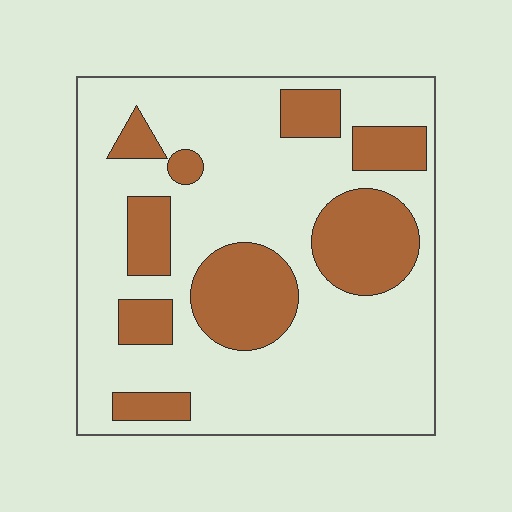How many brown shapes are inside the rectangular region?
9.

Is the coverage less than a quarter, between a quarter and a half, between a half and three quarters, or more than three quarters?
Between a quarter and a half.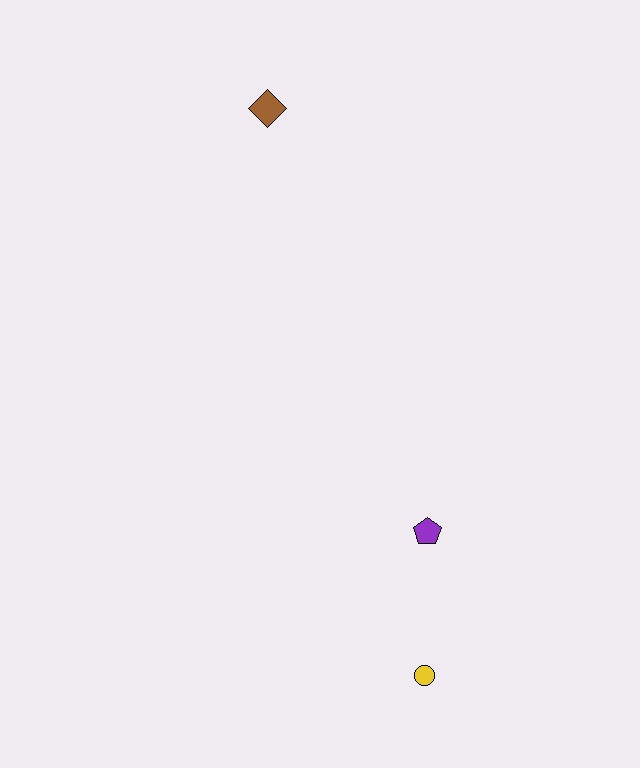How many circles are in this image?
There is 1 circle.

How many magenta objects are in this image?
There are no magenta objects.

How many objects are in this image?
There are 3 objects.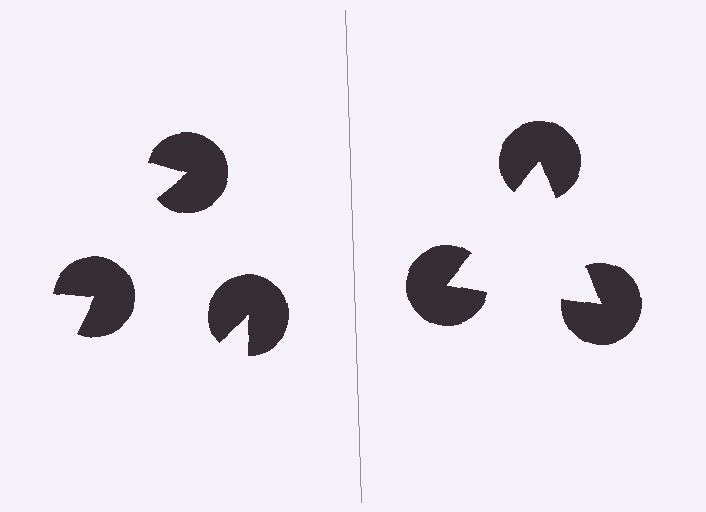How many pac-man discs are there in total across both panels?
6 — 3 on each side.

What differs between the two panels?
The pac-man discs are positioned identically on both sides; only the wedge orientations differ. On the right they align to a triangle; on the left they are misaligned.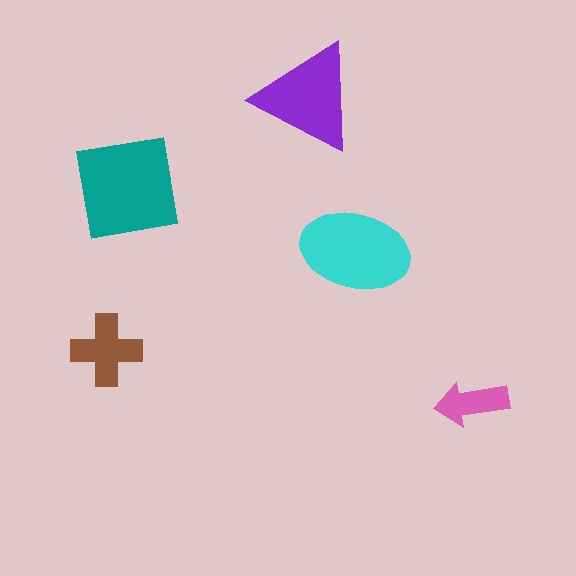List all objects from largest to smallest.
The teal square, the cyan ellipse, the purple triangle, the brown cross, the pink arrow.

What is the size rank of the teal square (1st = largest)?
1st.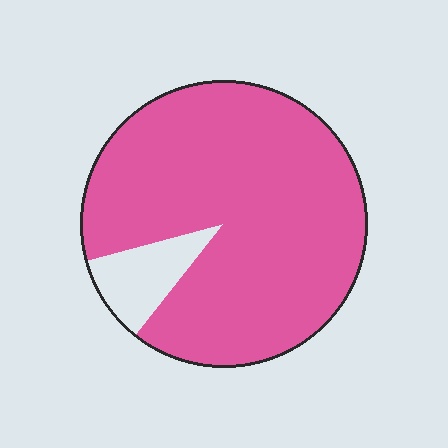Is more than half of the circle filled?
Yes.